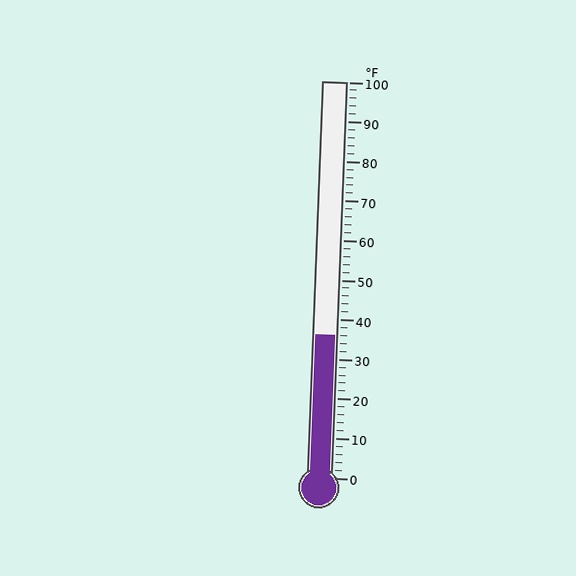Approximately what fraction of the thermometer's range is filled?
The thermometer is filled to approximately 35% of its range.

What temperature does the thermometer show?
The thermometer shows approximately 36°F.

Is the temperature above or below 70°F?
The temperature is below 70°F.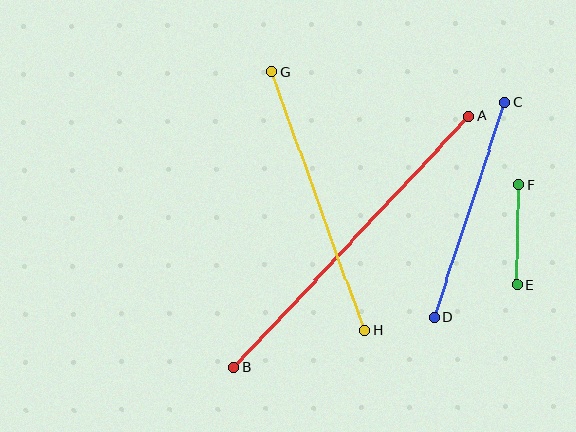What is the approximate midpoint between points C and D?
The midpoint is at approximately (469, 210) pixels.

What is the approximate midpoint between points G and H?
The midpoint is at approximately (318, 201) pixels.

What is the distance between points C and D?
The distance is approximately 226 pixels.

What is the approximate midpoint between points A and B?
The midpoint is at approximately (351, 242) pixels.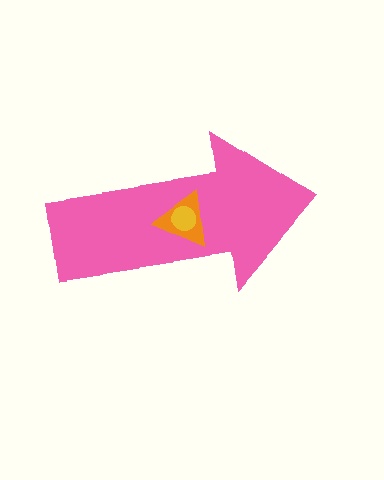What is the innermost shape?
The yellow circle.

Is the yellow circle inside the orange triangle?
Yes.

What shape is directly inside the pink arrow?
The orange triangle.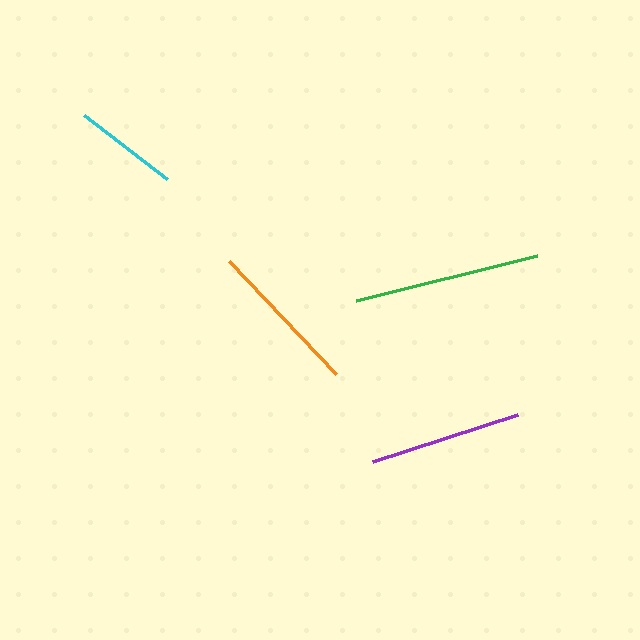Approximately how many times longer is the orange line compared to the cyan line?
The orange line is approximately 1.5 times the length of the cyan line.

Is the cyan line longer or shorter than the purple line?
The purple line is longer than the cyan line.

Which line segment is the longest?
The green line is the longest at approximately 186 pixels.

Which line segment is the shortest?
The cyan line is the shortest at approximately 106 pixels.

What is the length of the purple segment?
The purple segment is approximately 153 pixels long.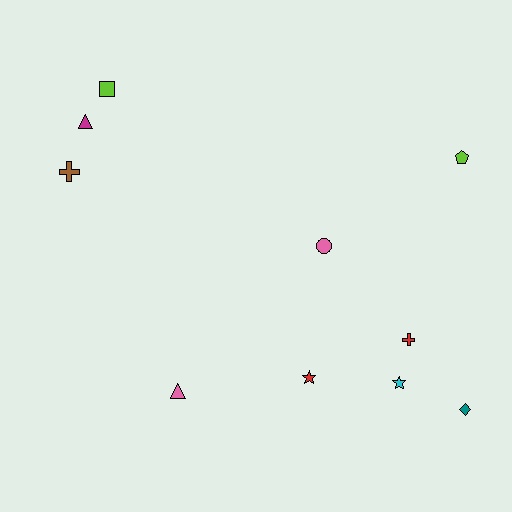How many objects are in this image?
There are 10 objects.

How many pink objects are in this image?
There are 2 pink objects.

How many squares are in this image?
There is 1 square.